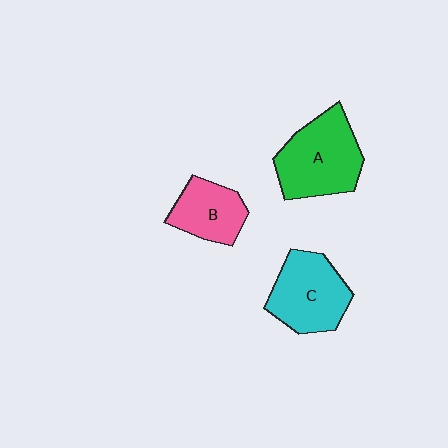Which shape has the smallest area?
Shape B (pink).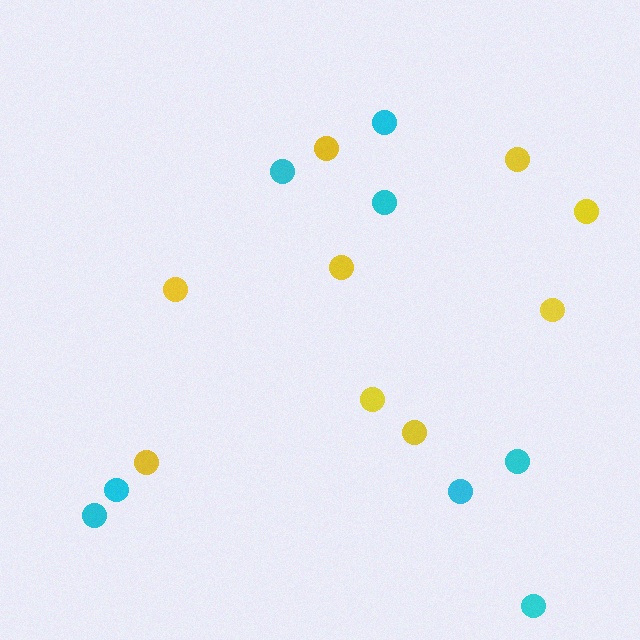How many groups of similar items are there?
There are 2 groups: one group of yellow circles (9) and one group of cyan circles (8).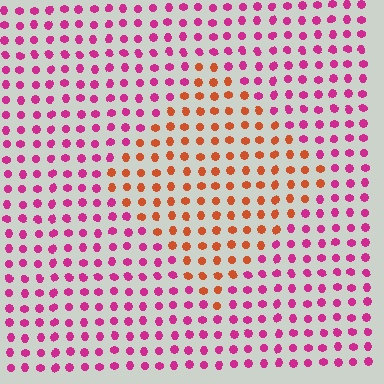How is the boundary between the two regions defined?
The boundary is defined purely by a slight shift in hue (about 52 degrees). Spacing, size, and orientation are identical on both sides.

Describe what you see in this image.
The image is filled with small magenta elements in a uniform arrangement. A diamond-shaped region is visible where the elements are tinted to a slightly different hue, forming a subtle color boundary.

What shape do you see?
I see a diamond.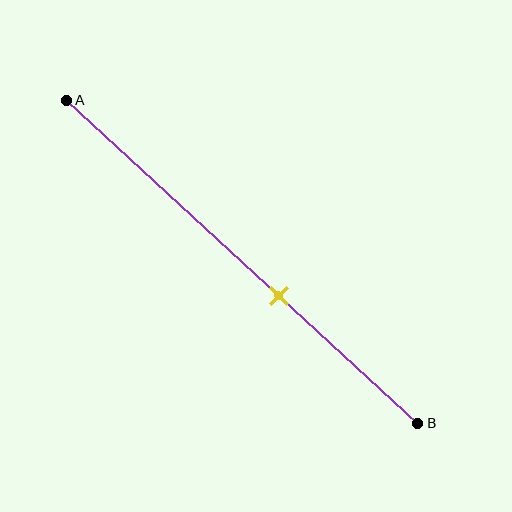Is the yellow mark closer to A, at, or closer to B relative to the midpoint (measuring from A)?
The yellow mark is closer to point B than the midpoint of segment AB.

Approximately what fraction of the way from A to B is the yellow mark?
The yellow mark is approximately 60% of the way from A to B.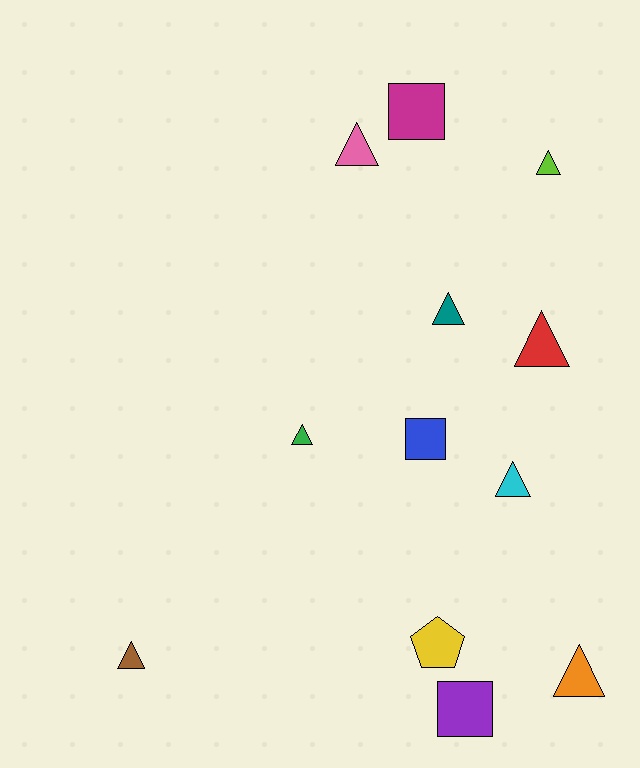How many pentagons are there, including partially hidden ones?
There is 1 pentagon.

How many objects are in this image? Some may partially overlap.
There are 12 objects.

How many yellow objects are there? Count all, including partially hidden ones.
There is 1 yellow object.